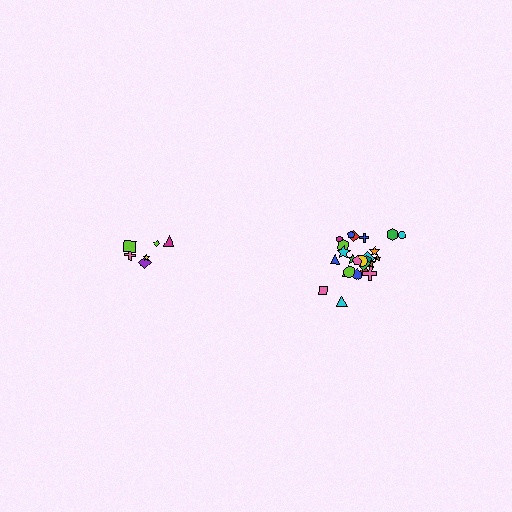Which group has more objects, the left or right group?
The right group.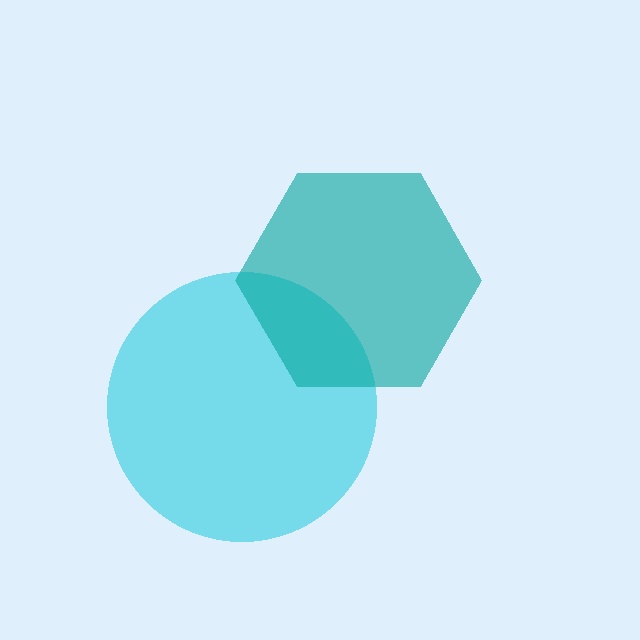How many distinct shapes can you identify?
There are 2 distinct shapes: a cyan circle, a teal hexagon.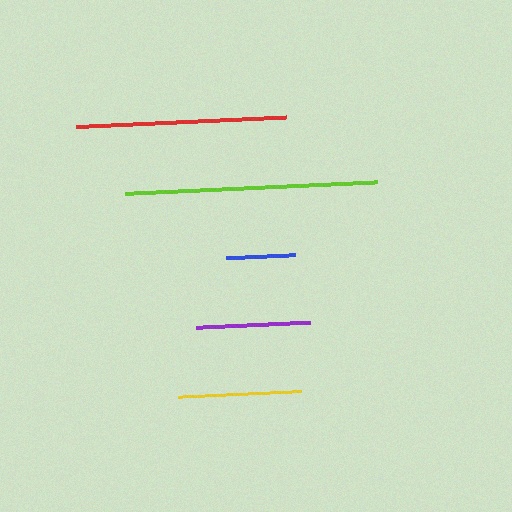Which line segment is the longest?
The lime line is the longest at approximately 253 pixels.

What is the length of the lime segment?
The lime segment is approximately 253 pixels long.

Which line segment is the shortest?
The blue line is the shortest at approximately 69 pixels.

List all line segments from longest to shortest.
From longest to shortest: lime, red, yellow, purple, blue.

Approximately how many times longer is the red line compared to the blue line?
The red line is approximately 3.0 times the length of the blue line.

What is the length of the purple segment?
The purple segment is approximately 114 pixels long.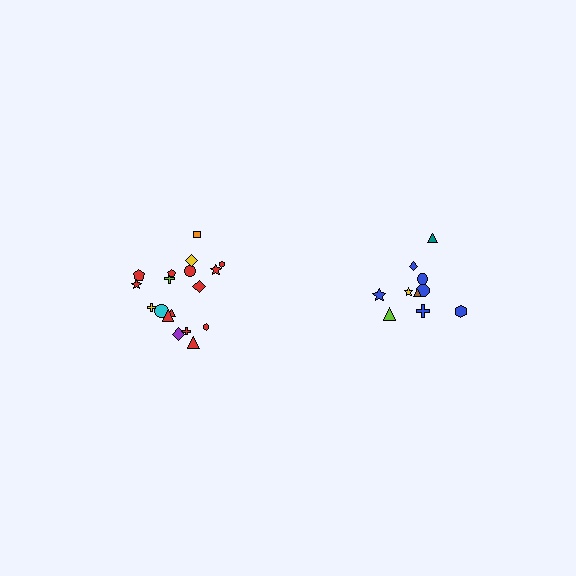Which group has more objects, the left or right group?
The left group.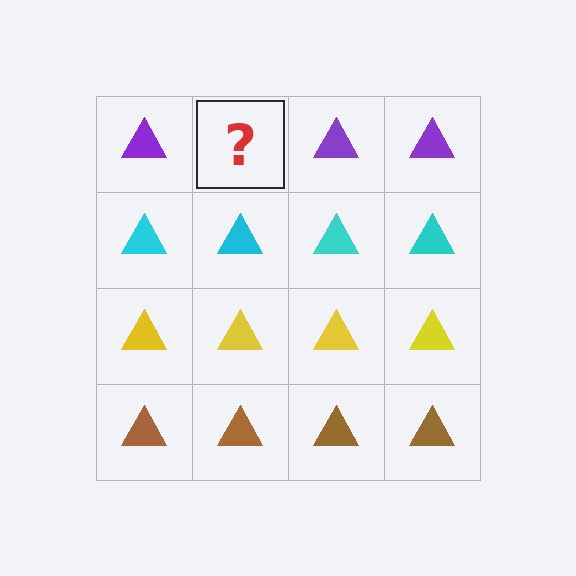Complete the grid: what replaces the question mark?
The question mark should be replaced with a purple triangle.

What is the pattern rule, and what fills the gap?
The rule is that each row has a consistent color. The gap should be filled with a purple triangle.